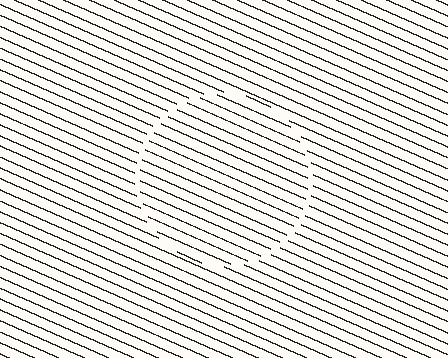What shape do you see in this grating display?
An illusory circle. The interior of the shape contains the same grating, shifted by half a period — the contour is defined by the phase discontinuity where line-ends from the inner and outer gratings abut.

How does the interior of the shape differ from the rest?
The interior of the shape contains the same grating, shifted by half a period — the contour is defined by the phase discontinuity where line-ends from the inner and outer gratings abut.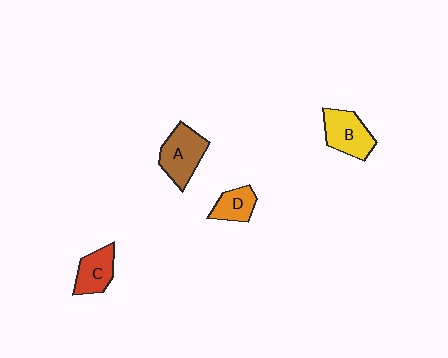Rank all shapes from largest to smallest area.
From largest to smallest: A (brown), B (yellow), C (red), D (orange).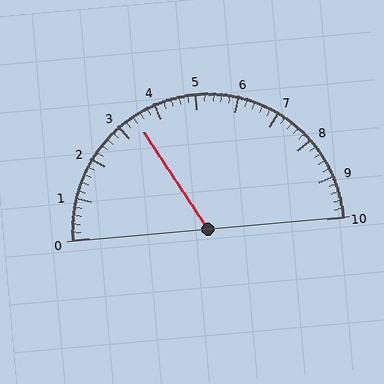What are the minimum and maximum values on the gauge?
The gauge ranges from 0 to 10.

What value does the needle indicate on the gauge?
The needle indicates approximately 3.4.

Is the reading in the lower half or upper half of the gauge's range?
The reading is in the lower half of the range (0 to 10).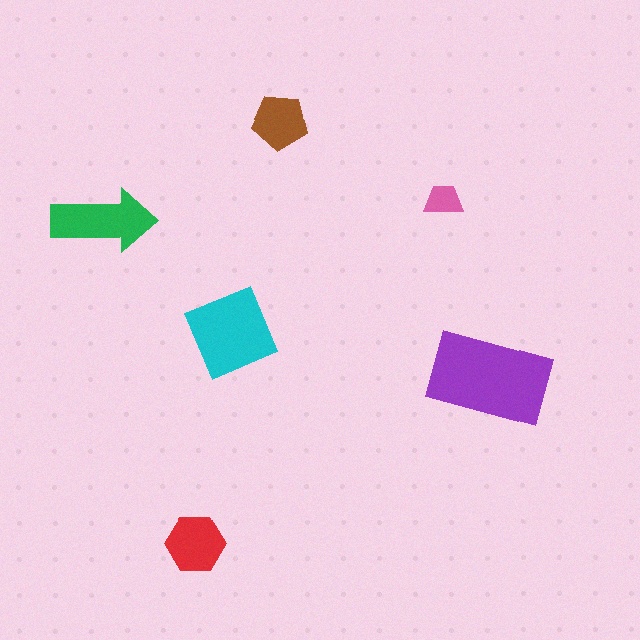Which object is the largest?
The purple rectangle.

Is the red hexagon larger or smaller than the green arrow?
Smaller.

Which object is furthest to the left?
The green arrow is leftmost.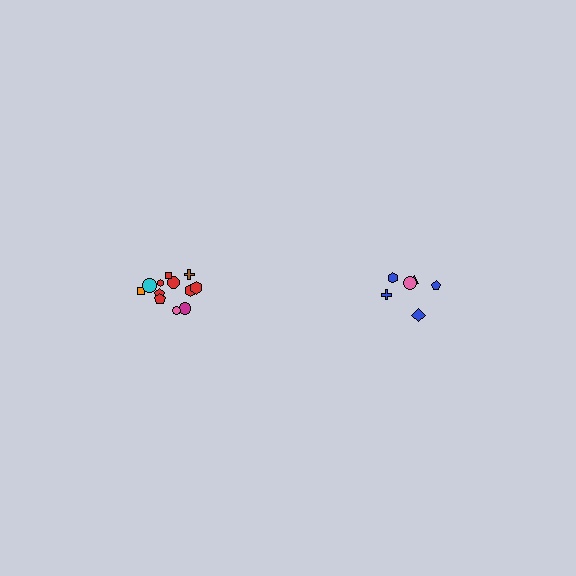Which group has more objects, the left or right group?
The left group.